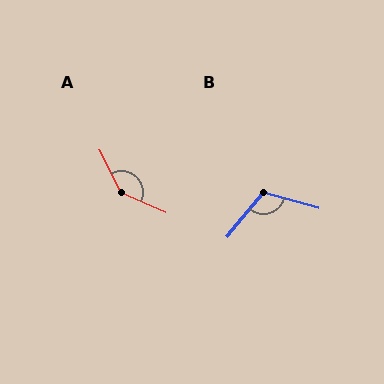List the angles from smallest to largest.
B (114°), A (140°).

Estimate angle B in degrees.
Approximately 114 degrees.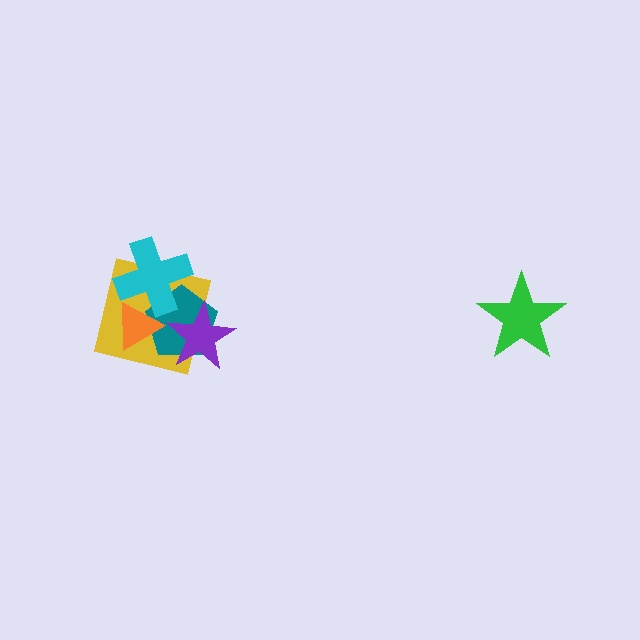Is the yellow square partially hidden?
Yes, it is partially covered by another shape.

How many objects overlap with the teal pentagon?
4 objects overlap with the teal pentagon.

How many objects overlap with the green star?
0 objects overlap with the green star.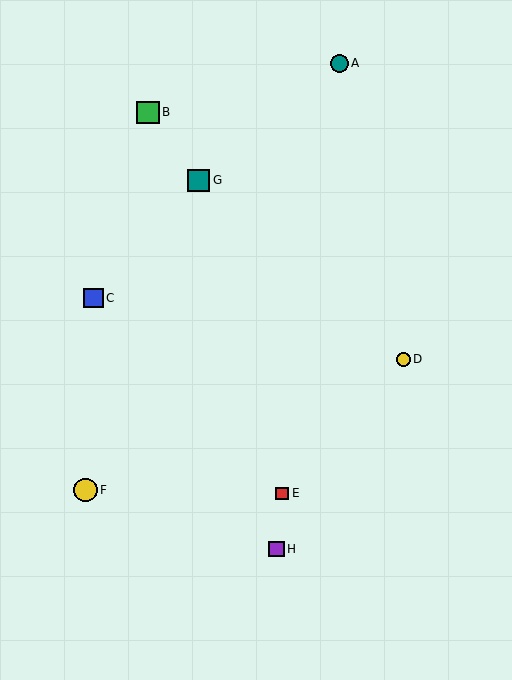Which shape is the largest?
The yellow circle (labeled F) is the largest.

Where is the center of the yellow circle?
The center of the yellow circle is at (403, 359).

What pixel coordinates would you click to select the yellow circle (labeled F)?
Click at (85, 490) to select the yellow circle F.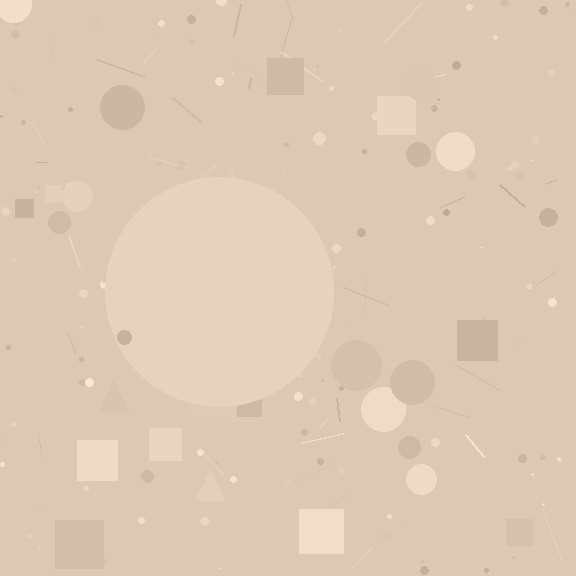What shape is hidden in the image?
A circle is hidden in the image.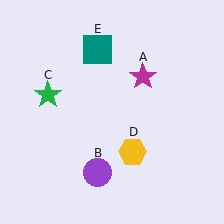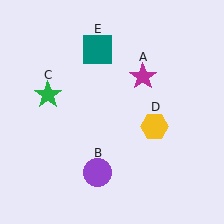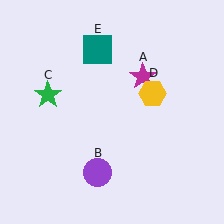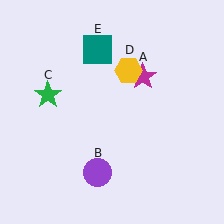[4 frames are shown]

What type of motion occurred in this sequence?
The yellow hexagon (object D) rotated counterclockwise around the center of the scene.